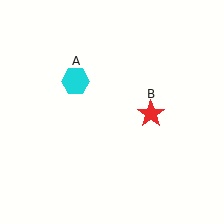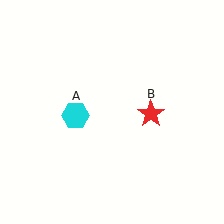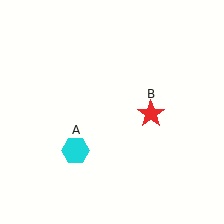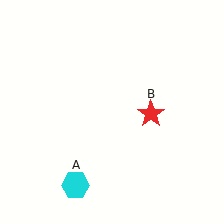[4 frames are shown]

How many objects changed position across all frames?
1 object changed position: cyan hexagon (object A).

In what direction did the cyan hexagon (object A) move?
The cyan hexagon (object A) moved down.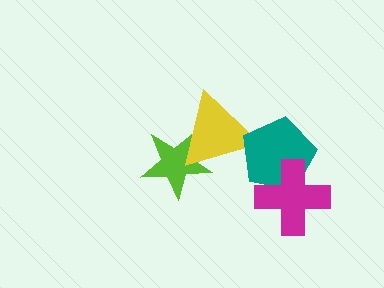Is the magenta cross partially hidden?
No, no other shape covers it.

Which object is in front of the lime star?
The yellow triangle is in front of the lime star.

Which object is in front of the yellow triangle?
The teal pentagon is in front of the yellow triangle.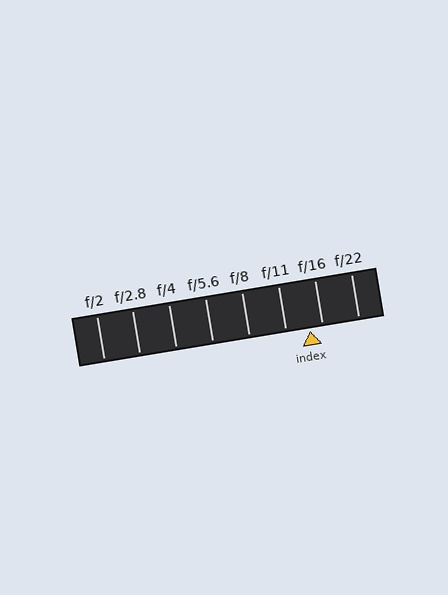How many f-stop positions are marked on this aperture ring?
There are 8 f-stop positions marked.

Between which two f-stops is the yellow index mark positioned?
The index mark is between f/11 and f/16.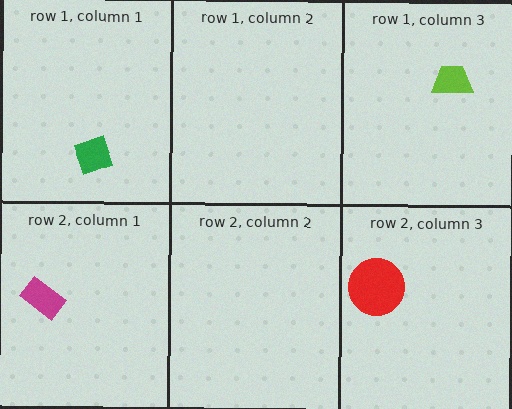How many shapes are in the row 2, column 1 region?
1.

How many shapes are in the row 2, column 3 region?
1.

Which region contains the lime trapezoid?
The row 1, column 3 region.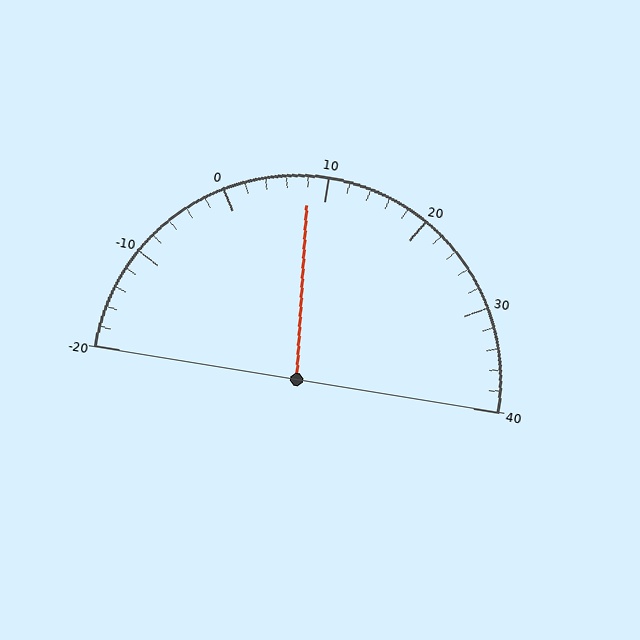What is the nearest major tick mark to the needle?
The nearest major tick mark is 10.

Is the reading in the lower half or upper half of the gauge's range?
The reading is in the lower half of the range (-20 to 40).